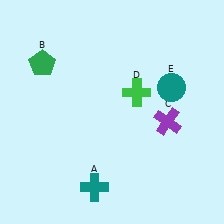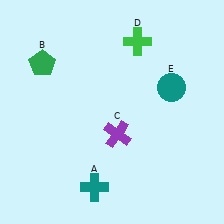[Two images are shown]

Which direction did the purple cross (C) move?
The purple cross (C) moved left.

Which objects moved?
The objects that moved are: the purple cross (C), the green cross (D).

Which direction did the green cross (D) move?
The green cross (D) moved up.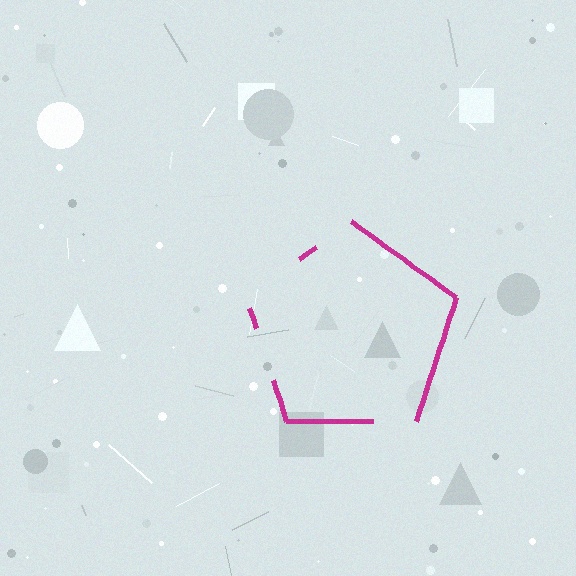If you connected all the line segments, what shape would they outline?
They would outline a pentagon.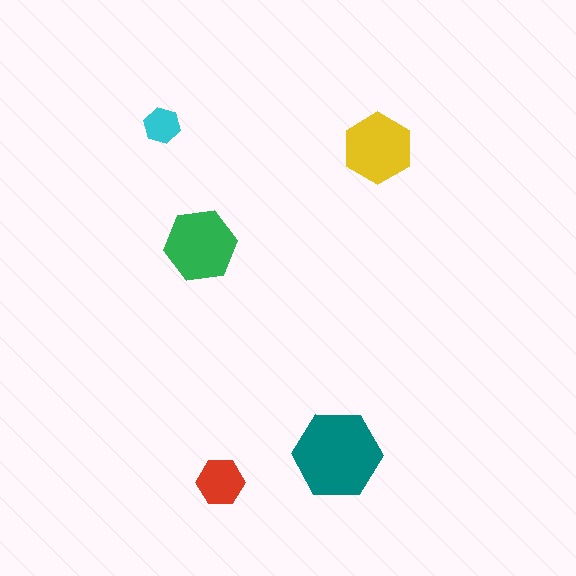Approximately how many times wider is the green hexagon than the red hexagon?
About 1.5 times wider.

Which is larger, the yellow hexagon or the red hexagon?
The yellow one.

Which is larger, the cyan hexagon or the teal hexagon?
The teal one.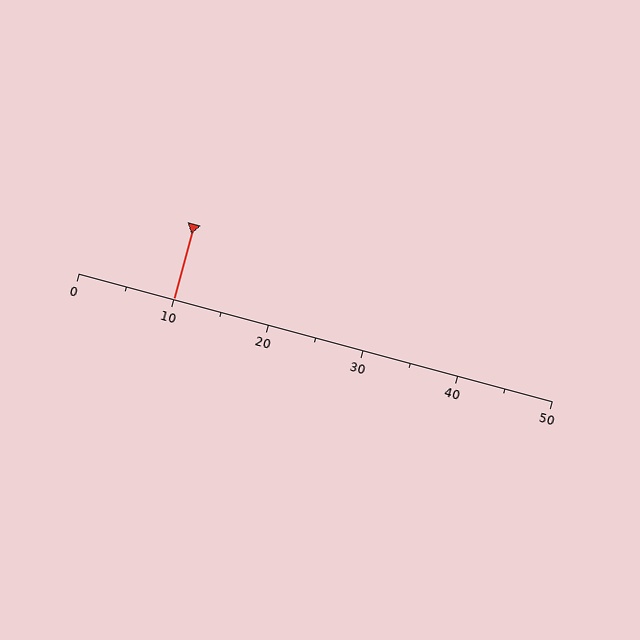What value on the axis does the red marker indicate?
The marker indicates approximately 10.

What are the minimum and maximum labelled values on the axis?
The axis runs from 0 to 50.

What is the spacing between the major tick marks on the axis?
The major ticks are spaced 10 apart.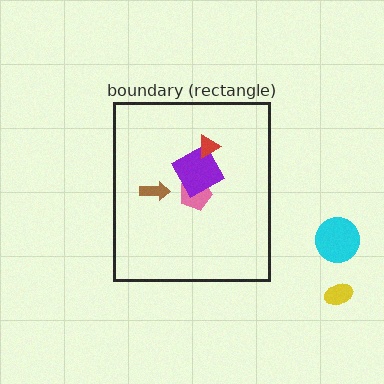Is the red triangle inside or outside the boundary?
Inside.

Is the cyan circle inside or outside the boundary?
Outside.